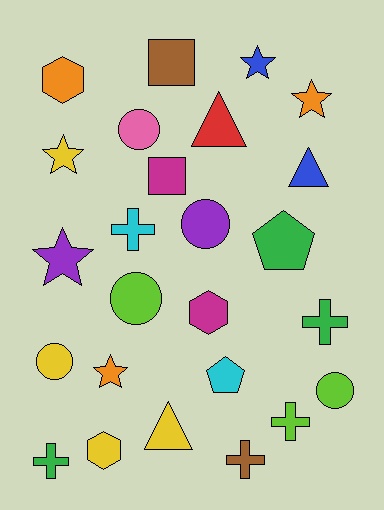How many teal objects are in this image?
There are no teal objects.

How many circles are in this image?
There are 5 circles.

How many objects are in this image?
There are 25 objects.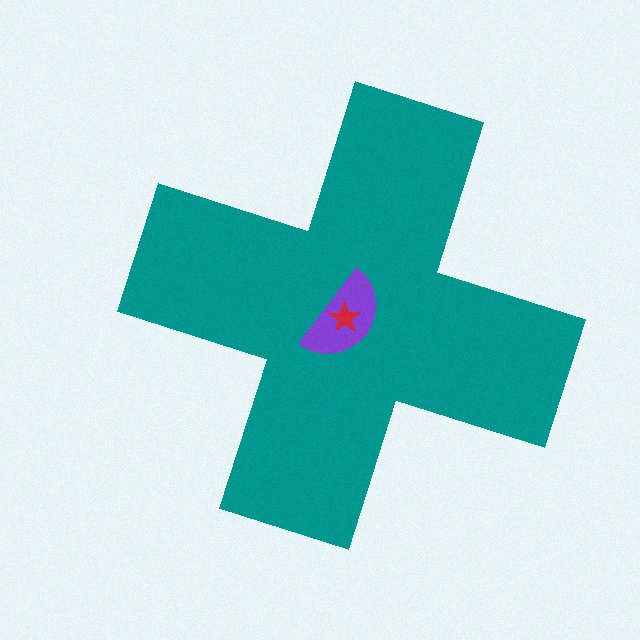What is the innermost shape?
The red star.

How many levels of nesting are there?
3.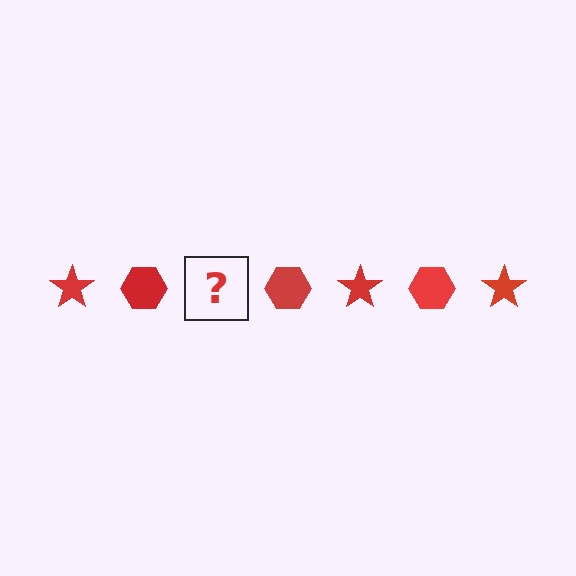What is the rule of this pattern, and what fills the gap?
The rule is that the pattern cycles through star, hexagon shapes in red. The gap should be filled with a red star.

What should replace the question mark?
The question mark should be replaced with a red star.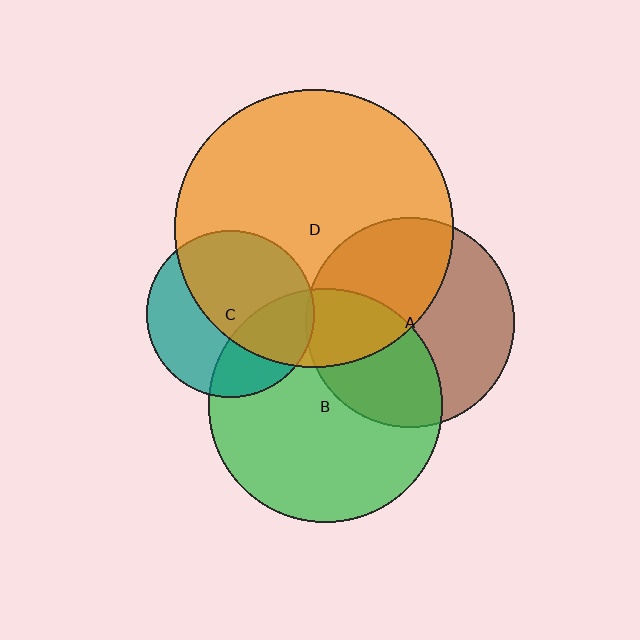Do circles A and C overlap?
Yes.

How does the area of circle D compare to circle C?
Approximately 2.8 times.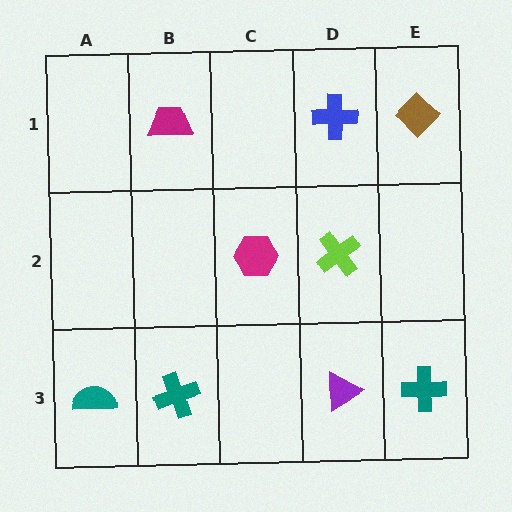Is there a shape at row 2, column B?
No, that cell is empty.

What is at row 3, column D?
A purple triangle.